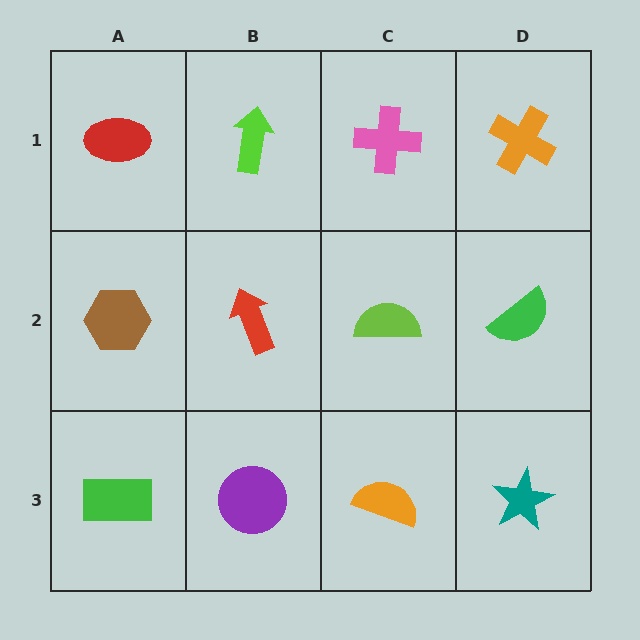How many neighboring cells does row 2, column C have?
4.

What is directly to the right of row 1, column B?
A pink cross.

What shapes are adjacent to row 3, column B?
A red arrow (row 2, column B), a green rectangle (row 3, column A), an orange semicircle (row 3, column C).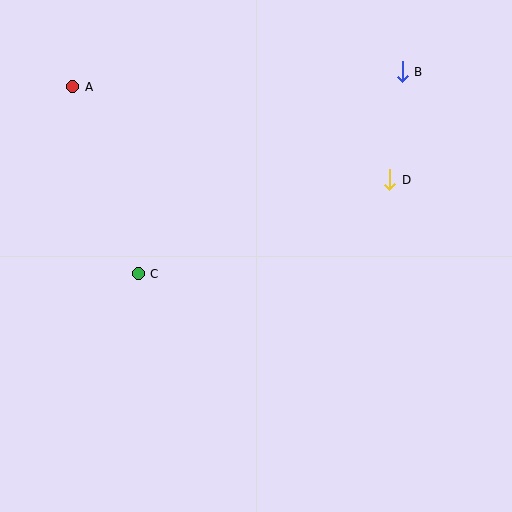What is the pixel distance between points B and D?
The distance between B and D is 109 pixels.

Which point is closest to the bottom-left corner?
Point C is closest to the bottom-left corner.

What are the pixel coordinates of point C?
Point C is at (138, 274).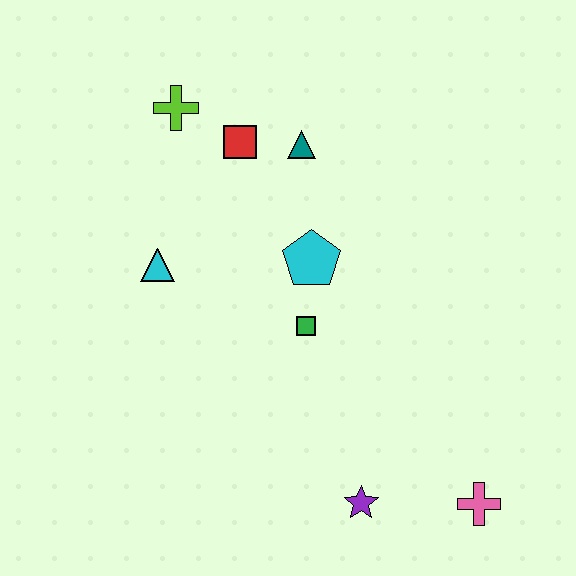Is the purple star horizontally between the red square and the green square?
No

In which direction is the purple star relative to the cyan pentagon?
The purple star is below the cyan pentagon.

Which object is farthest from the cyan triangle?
The pink cross is farthest from the cyan triangle.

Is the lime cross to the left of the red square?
Yes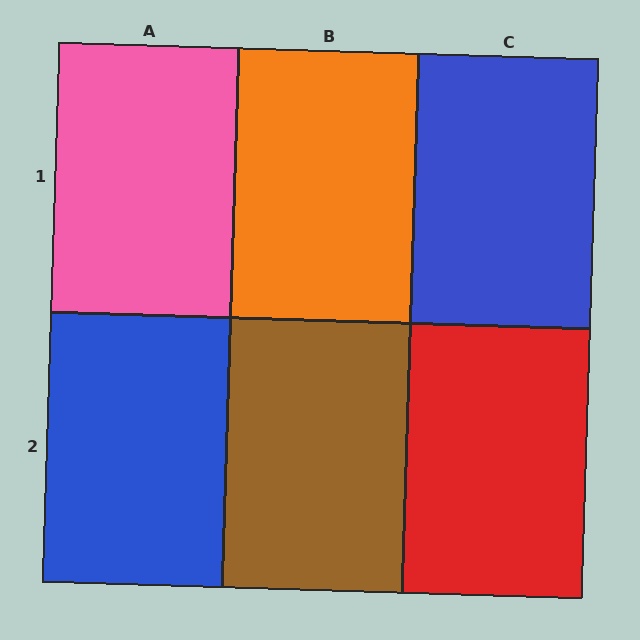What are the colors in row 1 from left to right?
Pink, orange, blue.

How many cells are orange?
1 cell is orange.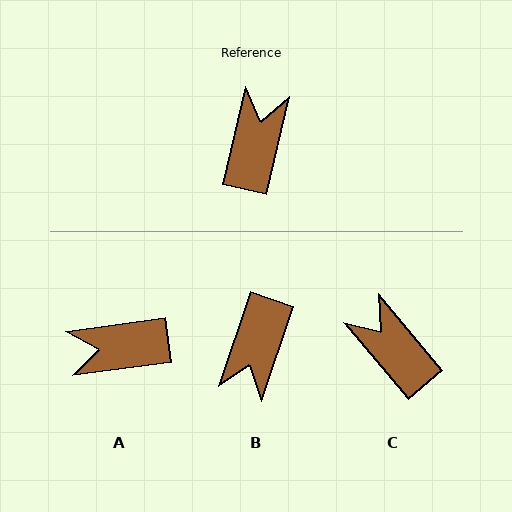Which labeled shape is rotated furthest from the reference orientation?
B, about 174 degrees away.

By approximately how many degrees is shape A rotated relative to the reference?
Approximately 111 degrees counter-clockwise.